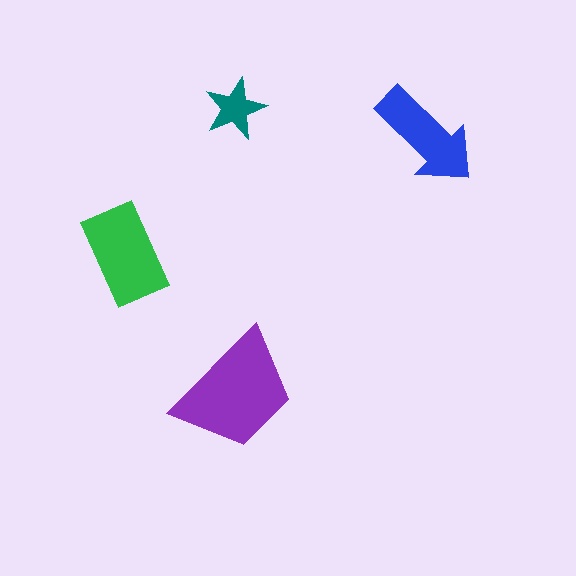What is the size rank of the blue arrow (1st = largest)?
3rd.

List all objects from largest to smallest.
The purple trapezoid, the green rectangle, the blue arrow, the teal star.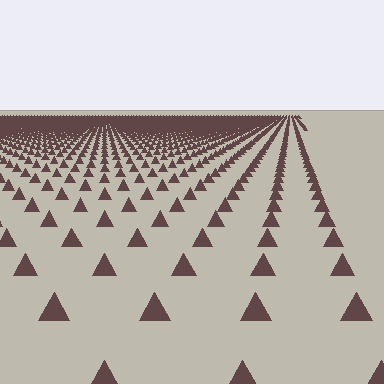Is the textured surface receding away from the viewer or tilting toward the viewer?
The surface is receding away from the viewer. Texture elements get smaller and denser toward the top.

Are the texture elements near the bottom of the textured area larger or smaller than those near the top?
Larger. Near the bottom, elements are closer to the viewer and appear at a bigger on-screen size.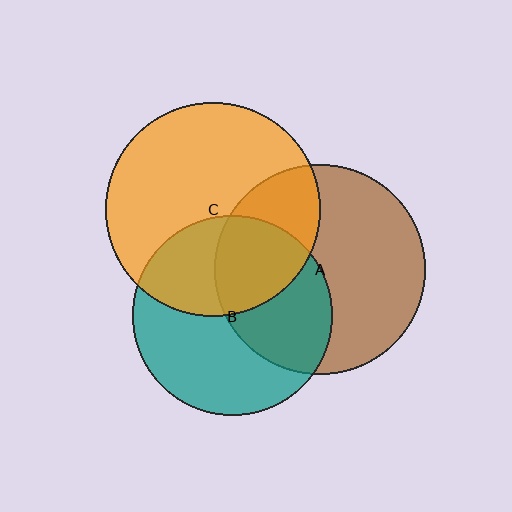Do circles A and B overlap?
Yes.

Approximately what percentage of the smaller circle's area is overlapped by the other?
Approximately 45%.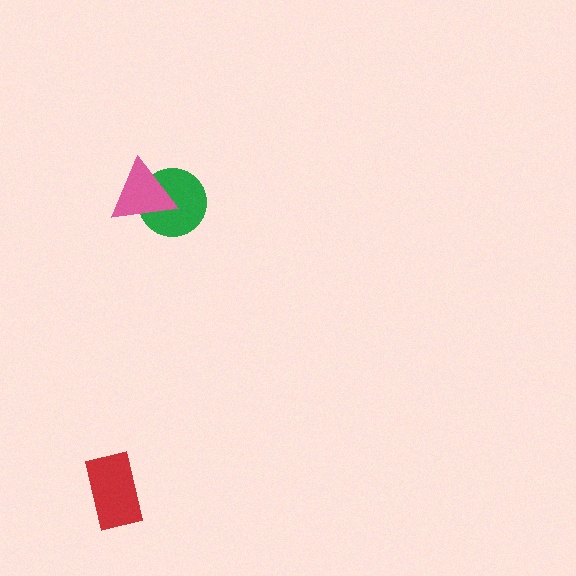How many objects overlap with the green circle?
1 object overlaps with the green circle.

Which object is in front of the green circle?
The pink triangle is in front of the green circle.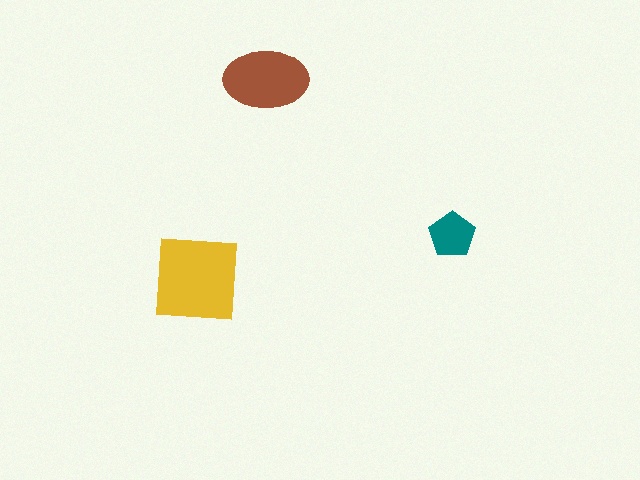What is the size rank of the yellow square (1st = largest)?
1st.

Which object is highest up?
The brown ellipse is topmost.